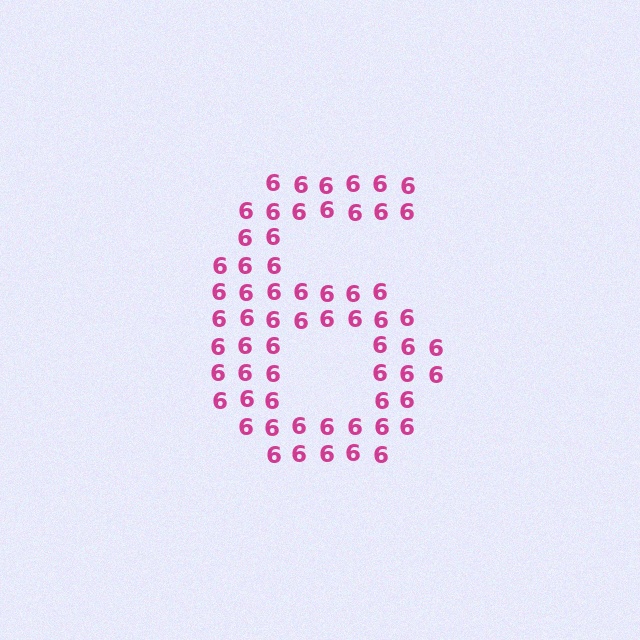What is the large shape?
The large shape is the digit 6.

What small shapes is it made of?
It is made of small digit 6's.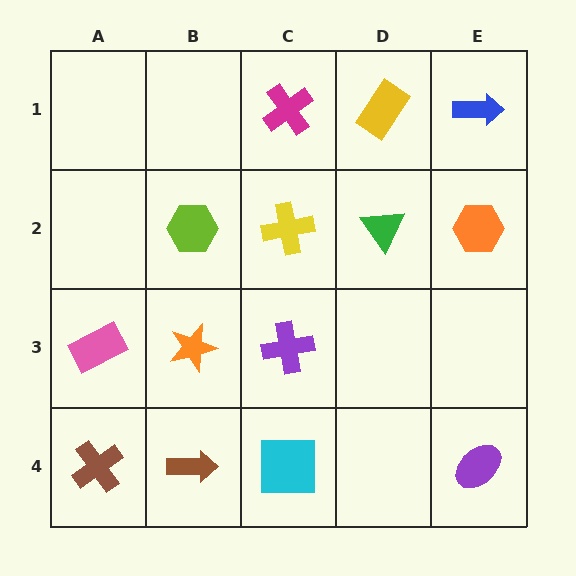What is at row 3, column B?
An orange star.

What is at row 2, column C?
A yellow cross.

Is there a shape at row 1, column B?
No, that cell is empty.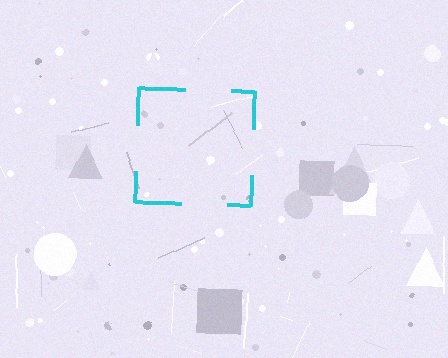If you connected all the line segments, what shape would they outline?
They would outline a square.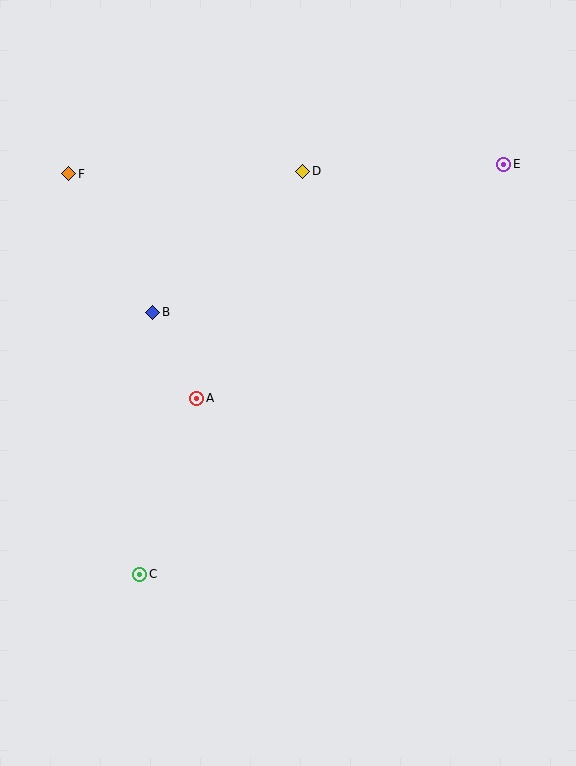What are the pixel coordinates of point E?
Point E is at (504, 164).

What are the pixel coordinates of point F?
Point F is at (69, 174).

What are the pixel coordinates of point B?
Point B is at (153, 312).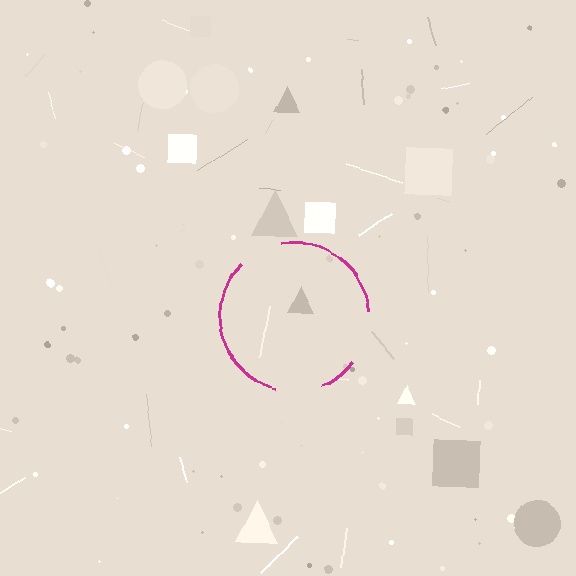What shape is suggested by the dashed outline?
The dashed outline suggests a circle.